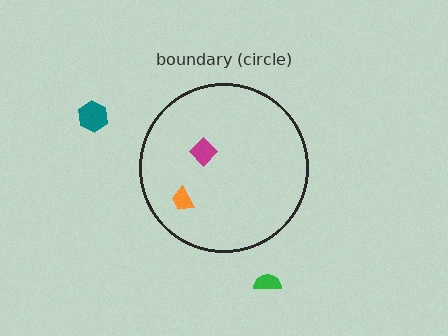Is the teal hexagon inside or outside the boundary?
Outside.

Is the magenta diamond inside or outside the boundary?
Inside.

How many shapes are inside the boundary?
2 inside, 2 outside.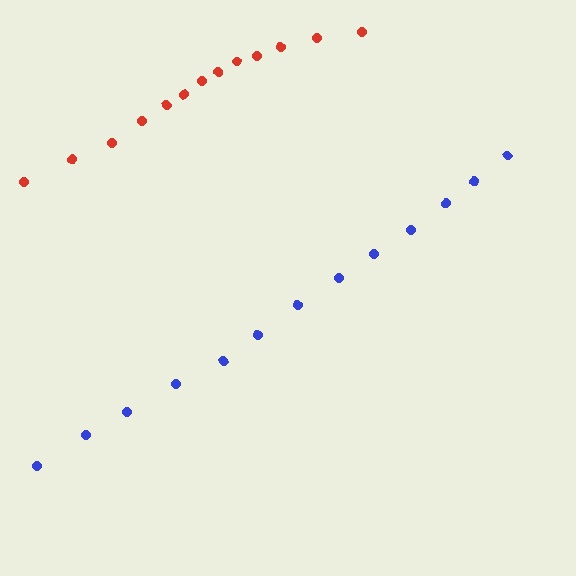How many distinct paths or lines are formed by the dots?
There are 2 distinct paths.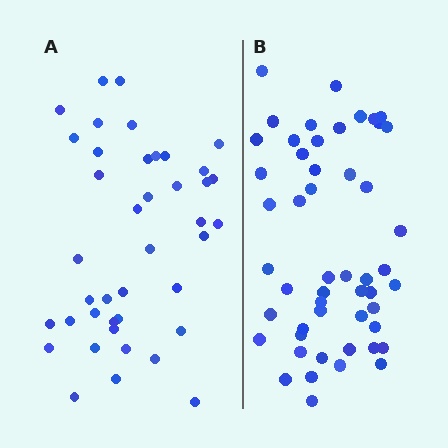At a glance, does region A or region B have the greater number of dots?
Region B (the right region) has more dots.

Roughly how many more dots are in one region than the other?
Region B has roughly 10 or so more dots than region A.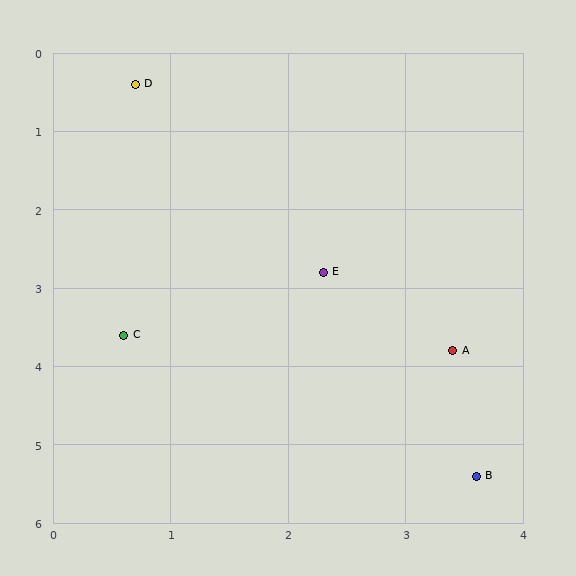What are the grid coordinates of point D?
Point D is at approximately (0.7, 0.4).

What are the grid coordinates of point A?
Point A is at approximately (3.4, 3.8).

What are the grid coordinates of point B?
Point B is at approximately (3.6, 5.4).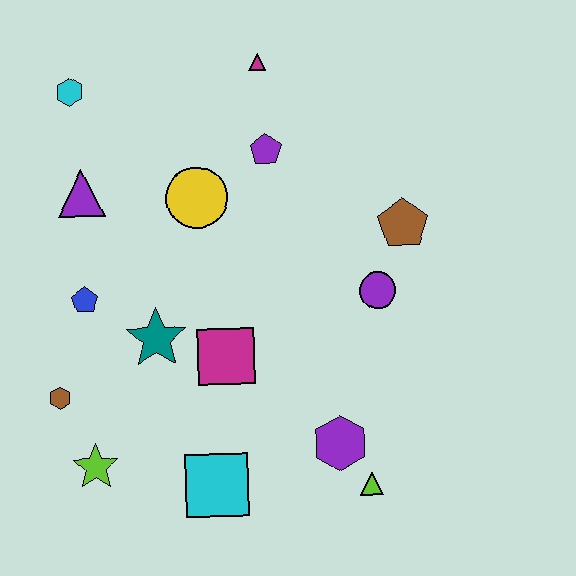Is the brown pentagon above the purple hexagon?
Yes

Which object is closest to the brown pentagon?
The purple circle is closest to the brown pentagon.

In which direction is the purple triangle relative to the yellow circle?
The purple triangle is to the left of the yellow circle.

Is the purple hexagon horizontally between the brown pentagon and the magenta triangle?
Yes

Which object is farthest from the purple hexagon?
The cyan hexagon is farthest from the purple hexagon.